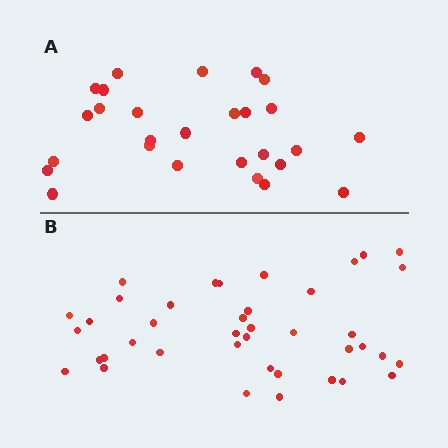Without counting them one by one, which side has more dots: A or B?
Region B (the bottom region) has more dots.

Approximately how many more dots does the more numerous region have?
Region B has approximately 15 more dots than region A.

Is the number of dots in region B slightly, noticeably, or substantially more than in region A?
Region B has substantially more. The ratio is roughly 1.5 to 1.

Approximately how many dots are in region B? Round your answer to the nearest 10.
About 40 dots.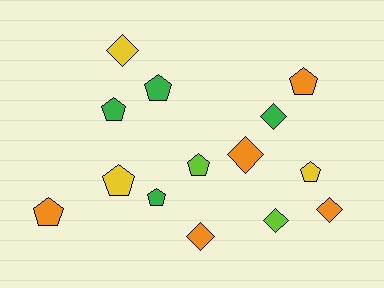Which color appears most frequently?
Orange, with 5 objects.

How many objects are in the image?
There are 14 objects.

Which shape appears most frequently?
Pentagon, with 8 objects.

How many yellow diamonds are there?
There is 1 yellow diamond.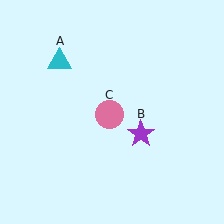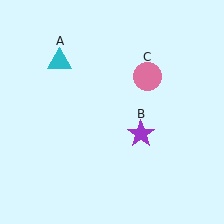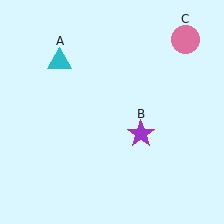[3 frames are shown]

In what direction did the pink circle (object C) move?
The pink circle (object C) moved up and to the right.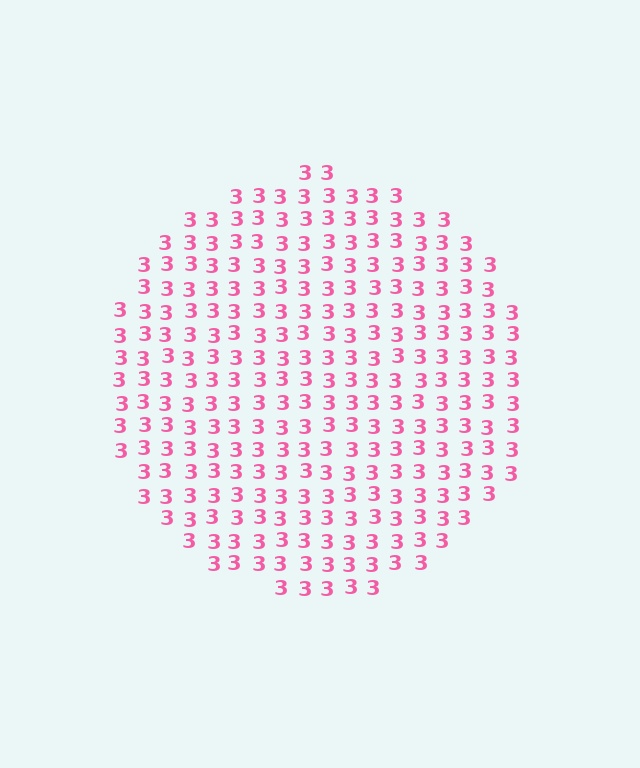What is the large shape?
The large shape is a circle.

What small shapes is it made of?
It is made of small digit 3's.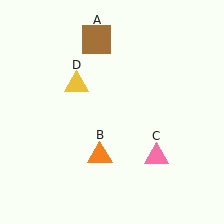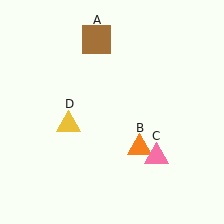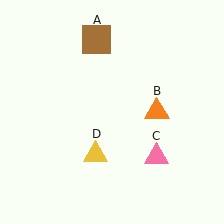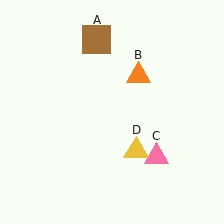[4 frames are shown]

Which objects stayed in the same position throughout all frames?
Brown square (object A) and pink triangle (object C) remained stationary.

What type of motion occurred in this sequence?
The orange triangle (object B), yellow triangle (object D) rotated counterclockwise around the center of the scene.